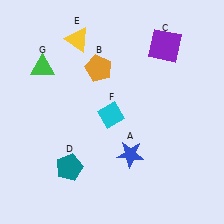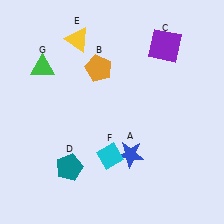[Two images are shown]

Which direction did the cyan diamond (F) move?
The cyan diamond (F) moved down.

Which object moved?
The cyan diamond (F) moved down.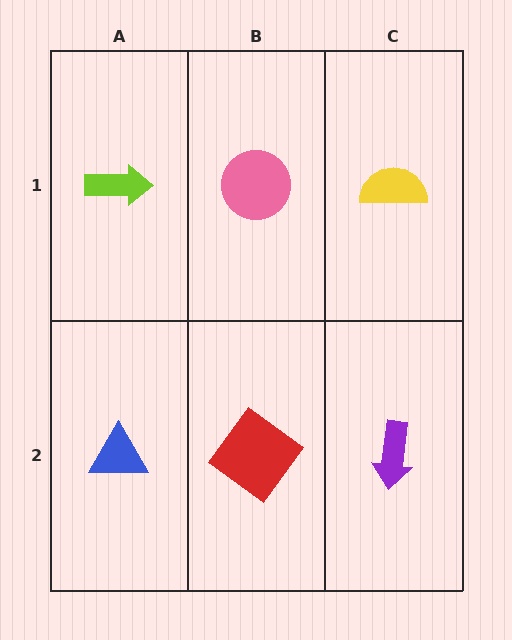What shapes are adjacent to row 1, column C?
A purple arrow (row 2, column C), a pink circle (row 1, column B).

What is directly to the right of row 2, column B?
A purple arrow.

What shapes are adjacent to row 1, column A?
A blue triangle (row 2, column A), a pink circle (row 1, column B).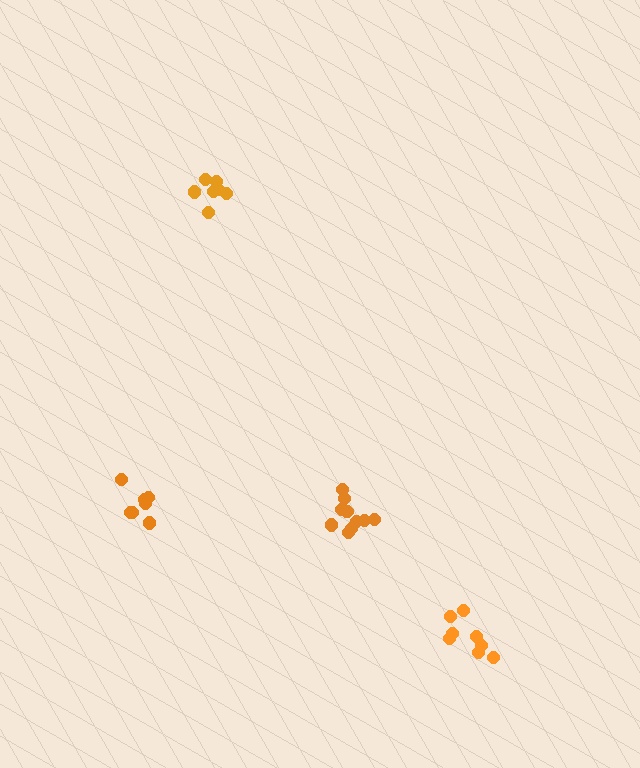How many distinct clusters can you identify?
There are 4 distinct clusters.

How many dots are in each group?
Group 1: 10 dots, Group 2: 8 dots, Group 3: 7 dots, Group 4: 7 dots (32 total).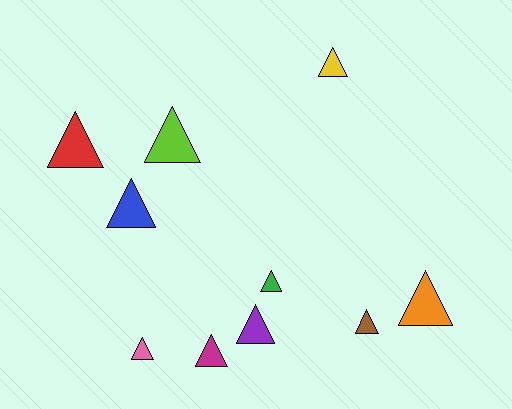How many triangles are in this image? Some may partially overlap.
There are 10 triangles.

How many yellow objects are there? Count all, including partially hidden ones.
There is 1 yellow object.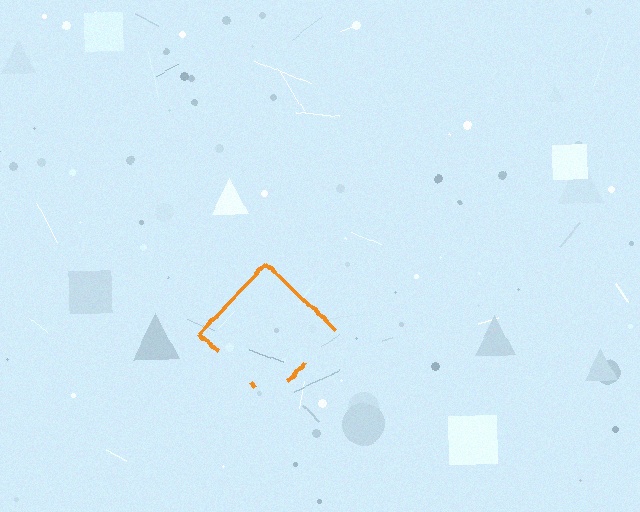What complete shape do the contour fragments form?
The contour fragments form a diamond.